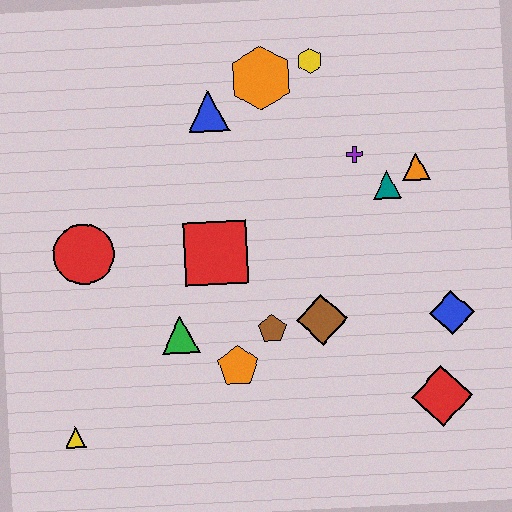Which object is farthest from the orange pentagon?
The yellow hexagon is farthest from the orange pentagon.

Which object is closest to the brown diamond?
The brown pentagon is closest to the brown diamond.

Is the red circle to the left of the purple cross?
Yes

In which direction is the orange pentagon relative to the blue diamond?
The orange pentagon is to the left of the blue diamond.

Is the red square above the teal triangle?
No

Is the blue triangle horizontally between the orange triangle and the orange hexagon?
No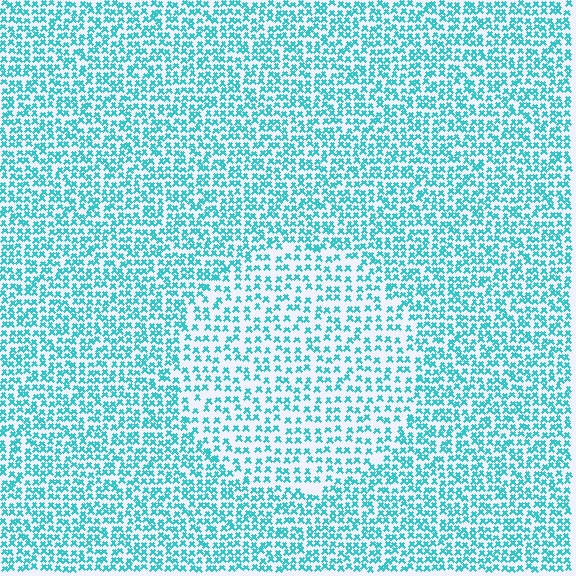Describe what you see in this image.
The image contains small cyan elements arranged at two different densities. A circle-shaped region is visible where the elements are less densely packed than the surrounding area.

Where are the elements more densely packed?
The elements are more densely packed outside the circle boundary.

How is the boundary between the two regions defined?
The boundary is defined by a change in element density (approximately 1.7x ratio). All elements are the same color, size, and shape.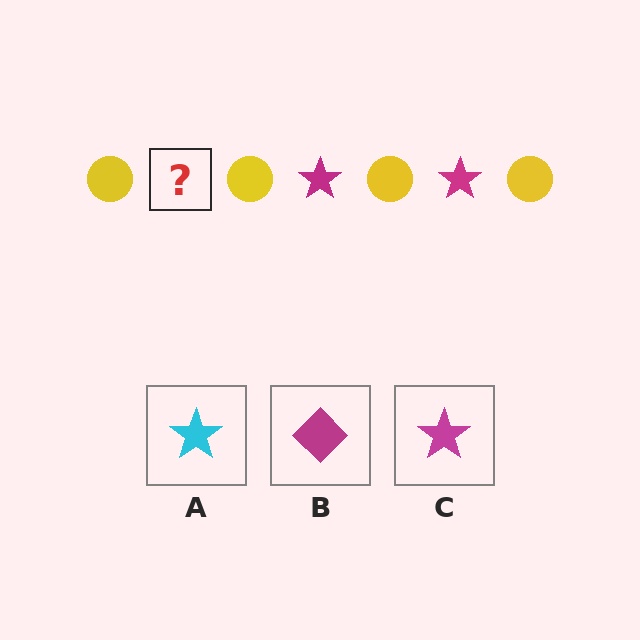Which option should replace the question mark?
Option C.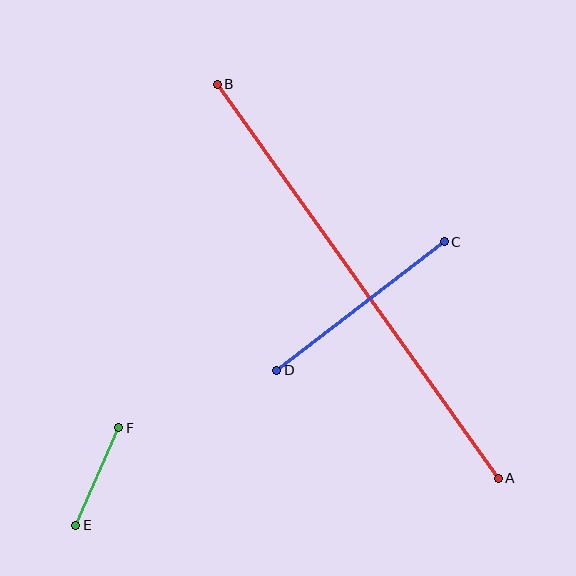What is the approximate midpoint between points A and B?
The midpoint is at approximately (358, 281) pixels.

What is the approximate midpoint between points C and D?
The midpoint is at approximately (360, 306) pixels.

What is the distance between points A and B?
The distance is approximately 484 pixels.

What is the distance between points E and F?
The distance is approximately 107 pixels.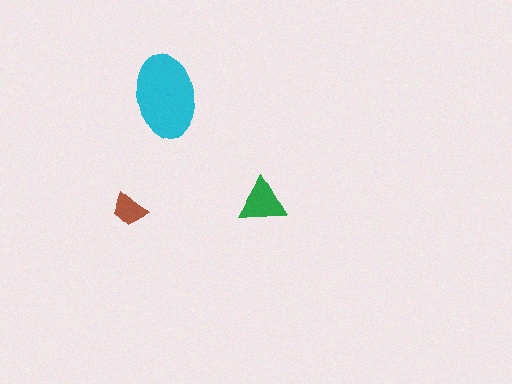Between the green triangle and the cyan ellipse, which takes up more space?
The cyan ellipse.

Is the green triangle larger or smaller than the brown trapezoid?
Larger.